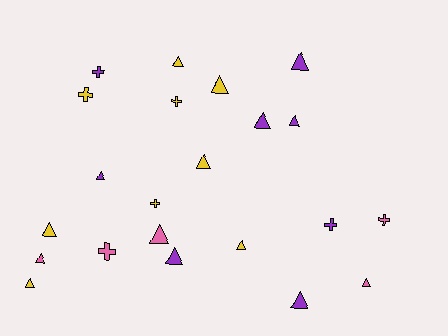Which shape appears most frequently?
Triangle, with 15 objects.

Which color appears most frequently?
Yellow, with 9 objects.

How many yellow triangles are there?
There are 6 yellow triangles.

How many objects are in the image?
There are 22 objects.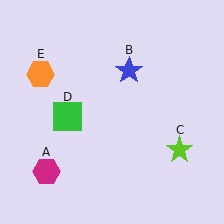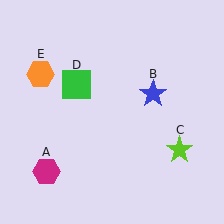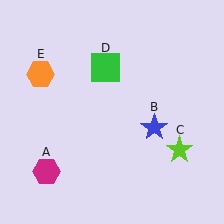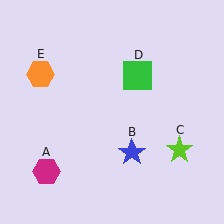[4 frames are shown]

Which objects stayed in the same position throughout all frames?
Magenta hexagon (object A) and lime star (object C) and orange hexagon (object E) remained stationary.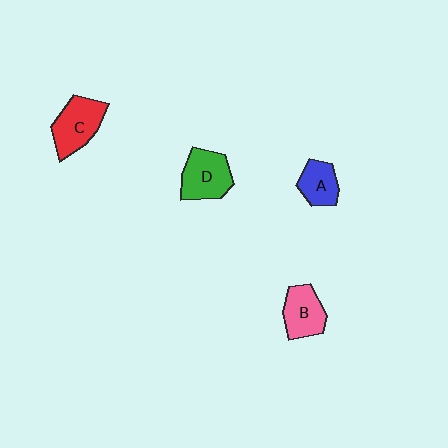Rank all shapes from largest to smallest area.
From largest to smallest: C (red), D (green), B (pink), A (blue).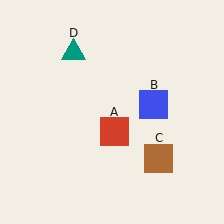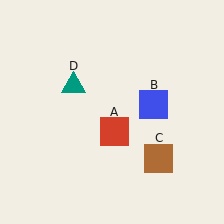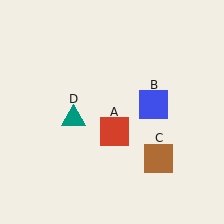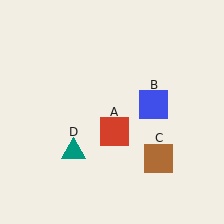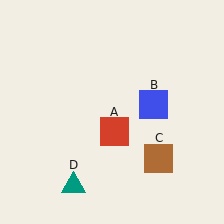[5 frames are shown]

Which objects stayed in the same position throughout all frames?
Red square (object A) and blue square (object B) and brown square (object C) remained stationary.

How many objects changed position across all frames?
1 object changed position: teal triangle (object D).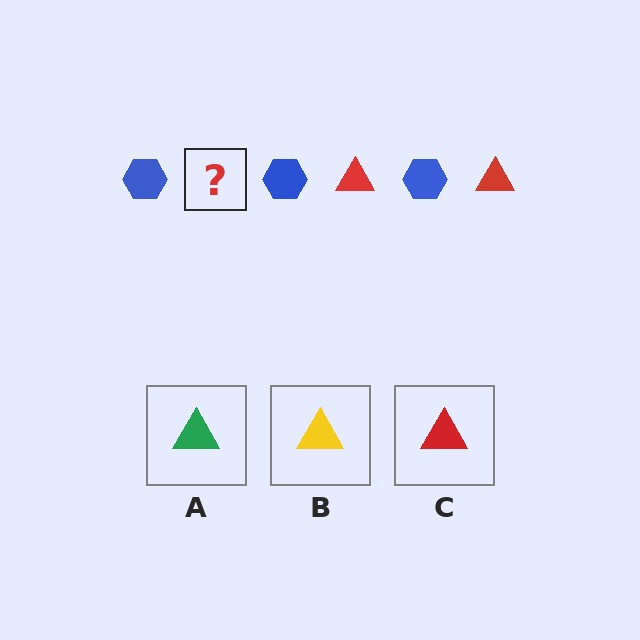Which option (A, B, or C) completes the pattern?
C.